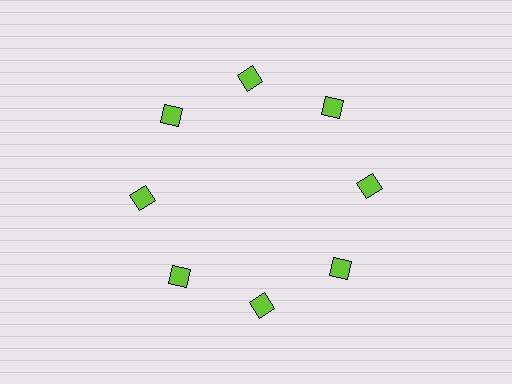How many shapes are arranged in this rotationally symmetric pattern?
There are 8 shapes, arranged in 8 groups of 1.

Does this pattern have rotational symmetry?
Yes, this pattern has 8-fold rotational symmetry. It looks the same after rotating 45 degrees around the center.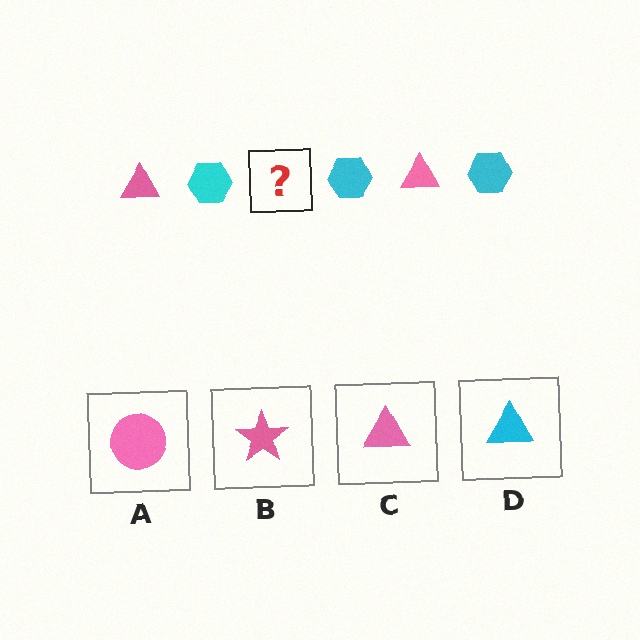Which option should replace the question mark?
Option C.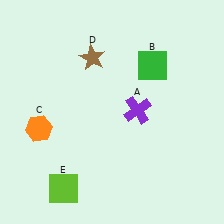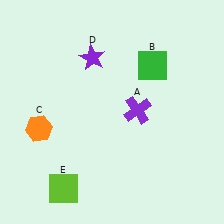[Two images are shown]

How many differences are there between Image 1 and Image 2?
There is 1 difference between the two images.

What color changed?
The star (D) changed from brown in Image 1 to purple in Image 2.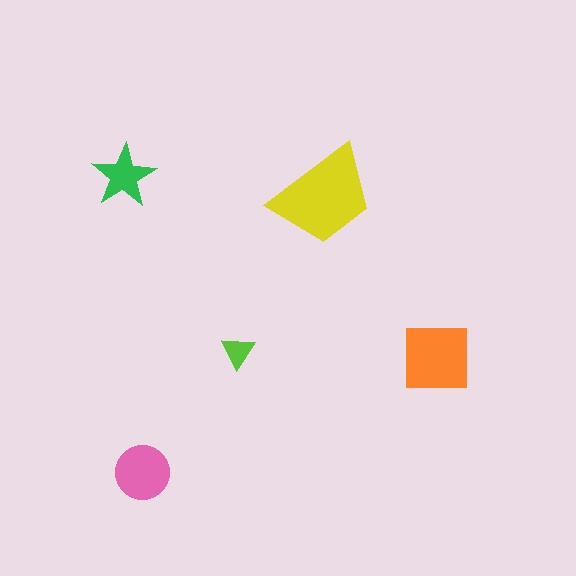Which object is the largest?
The yellow trapezoid.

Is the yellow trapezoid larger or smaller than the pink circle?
Larger.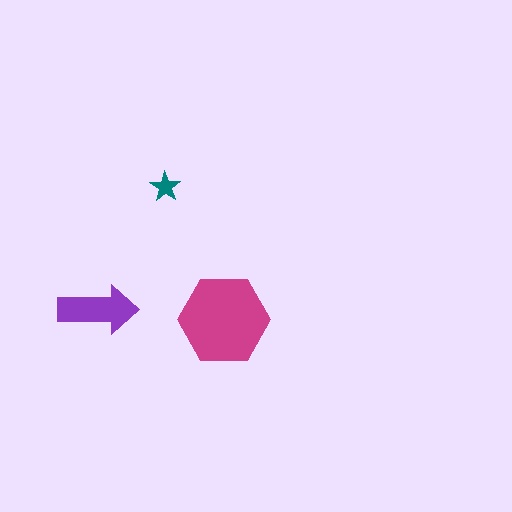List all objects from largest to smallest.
The magenta hexagon, the purple arrow, the teal star.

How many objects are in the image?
There are 3 objects in the image.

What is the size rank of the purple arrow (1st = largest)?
2nd.